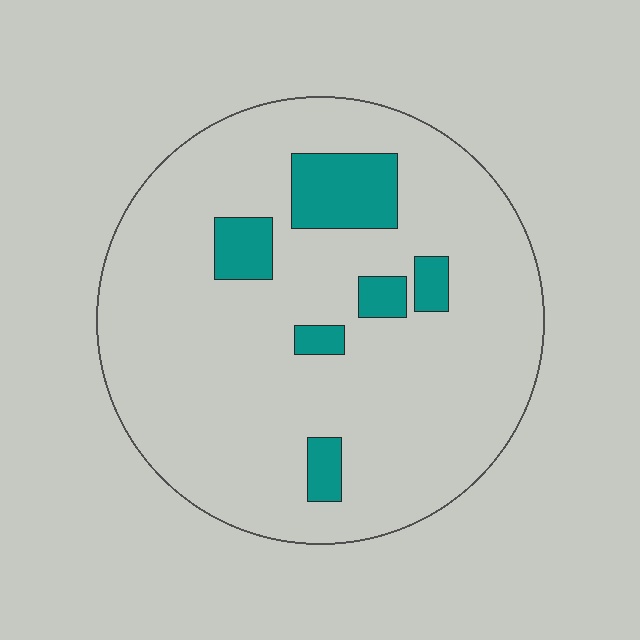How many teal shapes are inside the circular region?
6.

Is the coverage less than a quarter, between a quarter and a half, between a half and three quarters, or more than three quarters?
Less than a quarter.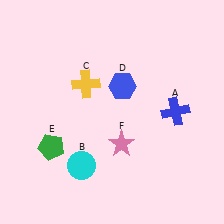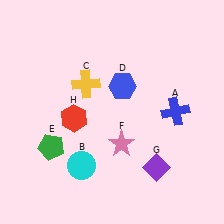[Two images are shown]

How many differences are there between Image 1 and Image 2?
There are 2 differences between the two images.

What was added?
A purple diamond (G), a red hexagon (H) were added in Image 2.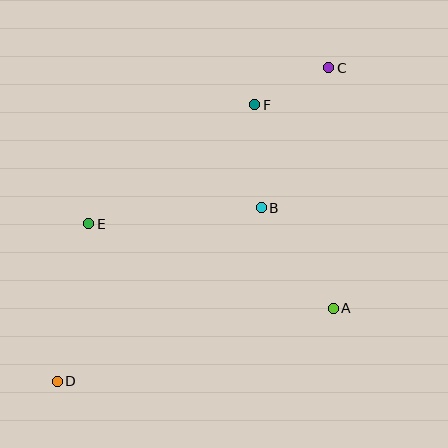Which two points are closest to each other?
Points C and F are closest to each other.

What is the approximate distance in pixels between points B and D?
The distance between B and D is approximately 267 pixels.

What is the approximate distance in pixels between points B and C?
The distance between B and C is approximately 156 pixels.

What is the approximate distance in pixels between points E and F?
The distance between E and F is approximately 204 pixels.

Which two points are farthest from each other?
Points C and D are farthest from each other.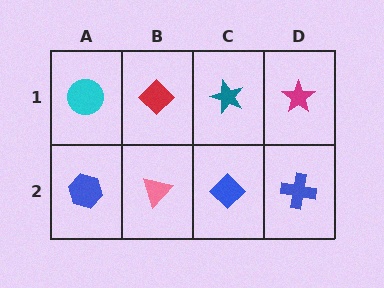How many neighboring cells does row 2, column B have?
3.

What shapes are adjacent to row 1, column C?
A blue diamond (row 2, column C), a red diamond (row 1, column B), a magenta star (row 1, column D).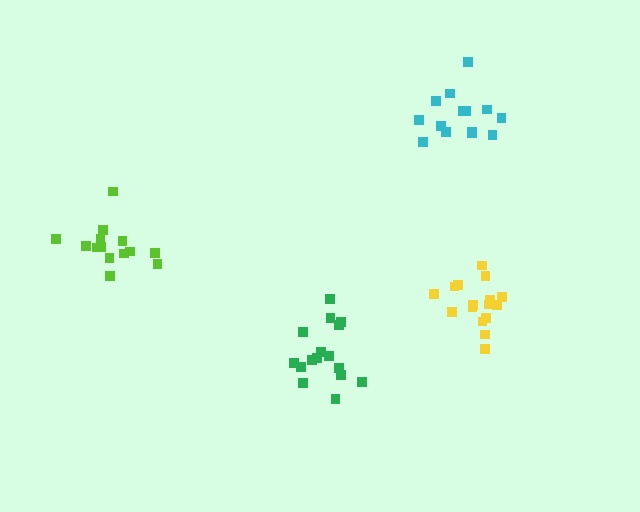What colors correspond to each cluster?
The clusters are colored: green, lime, yellow, cyan.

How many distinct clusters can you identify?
There are 4 distinct clusters.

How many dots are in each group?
Group 1: 16 dots, Group 2: 14 dots, Group 3: 16 dots, Group 4: 14 dots (60 total).